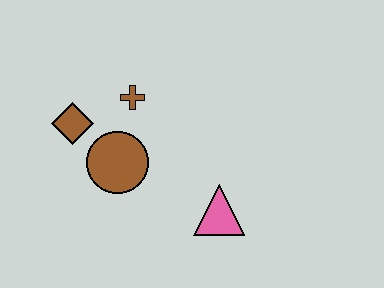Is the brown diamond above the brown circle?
Yes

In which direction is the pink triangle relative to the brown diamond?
The pink triangle is to the right of the brown diamond.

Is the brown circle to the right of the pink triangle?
No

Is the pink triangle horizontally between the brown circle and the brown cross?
No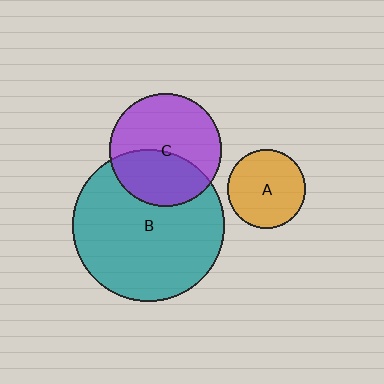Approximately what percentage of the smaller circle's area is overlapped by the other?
Approximately 40%.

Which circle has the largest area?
Circle B (teal).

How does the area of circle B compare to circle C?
Approximately 1.8 times.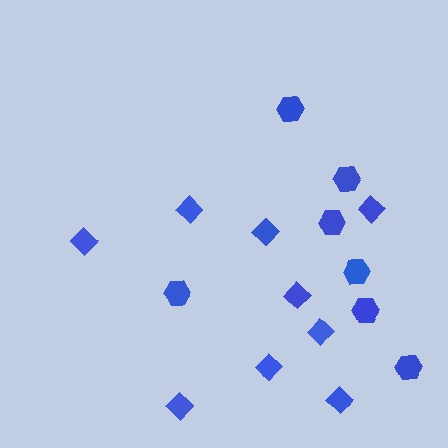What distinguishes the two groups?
There are 2 groups: one group of diamonds (9) and one group of hexagons (7).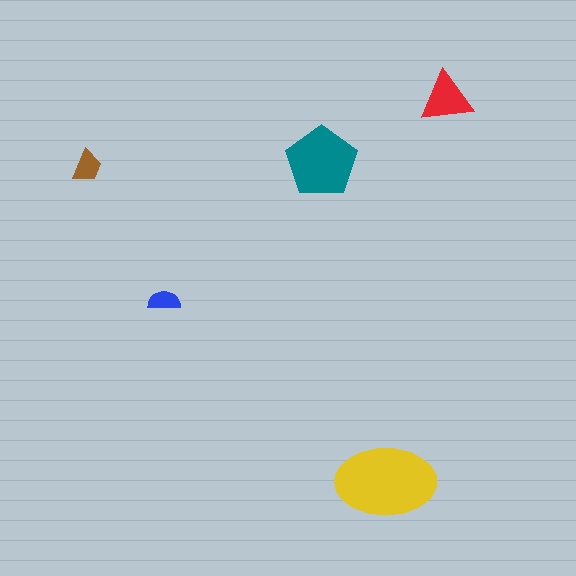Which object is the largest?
The yellow ellipse.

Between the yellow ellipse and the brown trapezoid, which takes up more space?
The yellow ellipse.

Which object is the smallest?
The blue semicircle.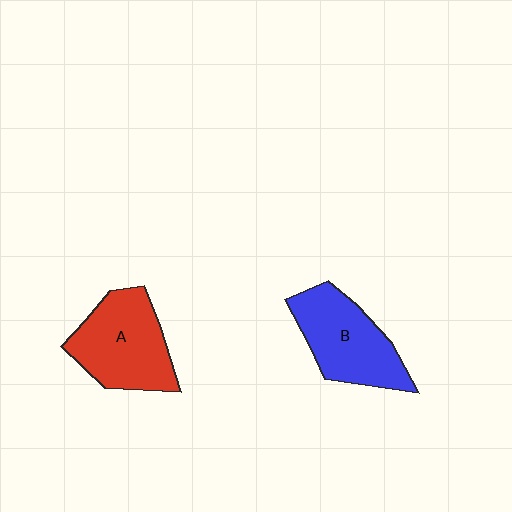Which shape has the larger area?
Shape A (red).